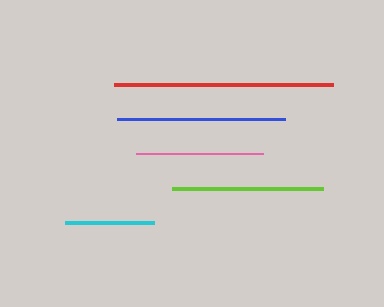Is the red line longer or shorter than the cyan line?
The red line is longer than the cyan line.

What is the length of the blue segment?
The blue segment is approximately 169 pixels long.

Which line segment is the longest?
The red line is the longest at approximately 219 pixels.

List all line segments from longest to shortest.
From longest to shortest: red, blue, lime, pink, cyan.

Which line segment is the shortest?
The cyan line is the shortest at approximately 90 pixels.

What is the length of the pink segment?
The pink segment is approximately 127 pixels long.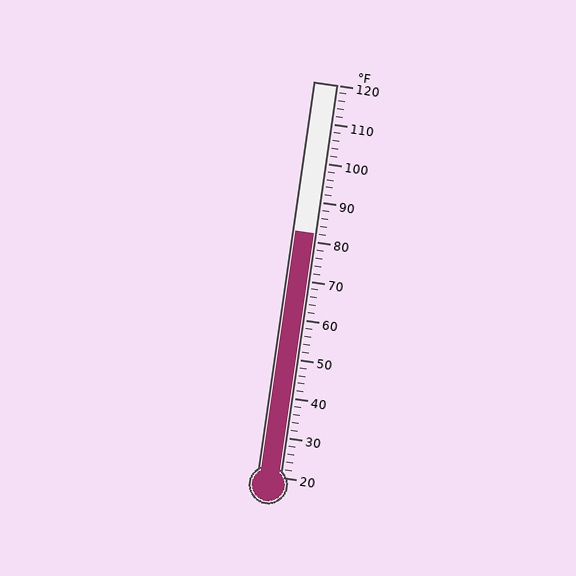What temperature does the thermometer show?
The thermometer shows approximately 82°F.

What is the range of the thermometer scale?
The thermometer scale ranges from 20°F to 120°F.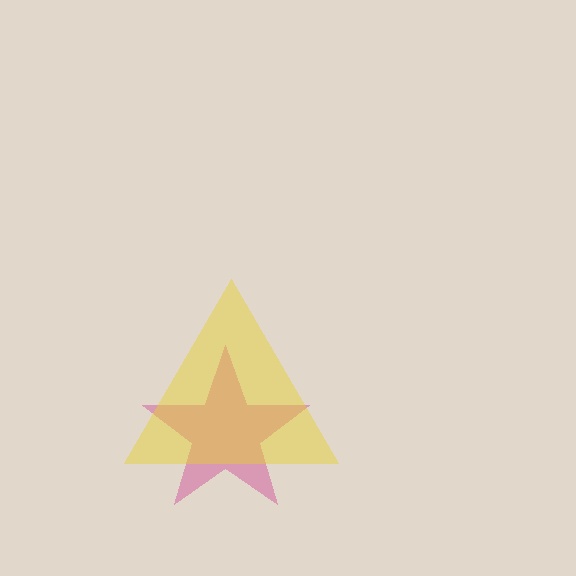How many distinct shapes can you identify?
There are 2 distinct shapes: a magenta star, a yellow triangle.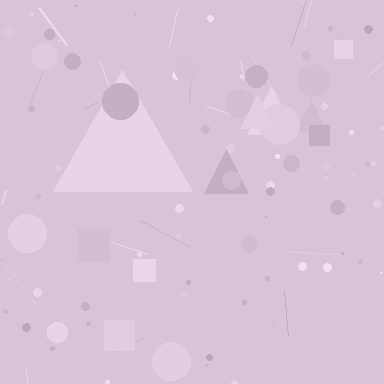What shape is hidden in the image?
A triangle is hidden in the image.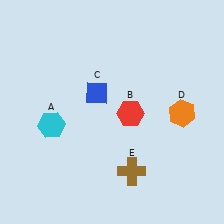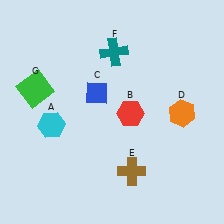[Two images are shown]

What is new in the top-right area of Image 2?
A teal cross (F) was added in the top-right area of Image 2.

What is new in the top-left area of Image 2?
A green square (G) was added in the top-left area of Image 2.